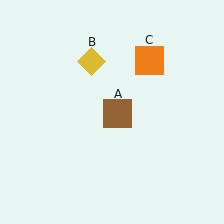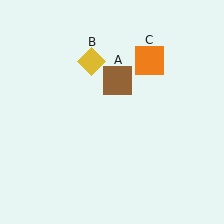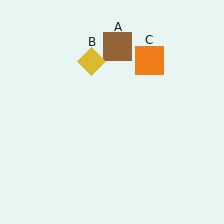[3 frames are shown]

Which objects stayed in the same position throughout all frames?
Yellow diamond (object B) and orange square (object C) remained stationary.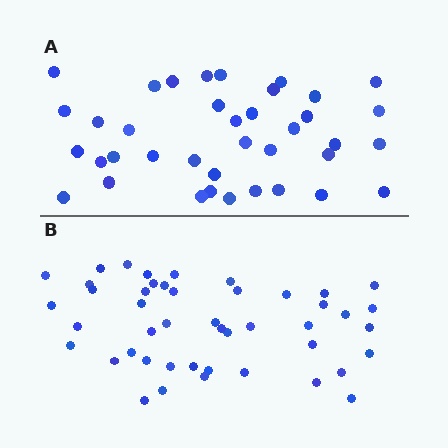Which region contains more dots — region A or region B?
Region B (the bottom region) has more dots.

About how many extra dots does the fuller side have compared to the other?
Region B has roughly 8 or so more dots than region A.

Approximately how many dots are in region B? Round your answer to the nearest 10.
About 50 dots. (The exact count is 46, which rounds to 50.)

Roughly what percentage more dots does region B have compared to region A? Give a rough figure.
About 20% more.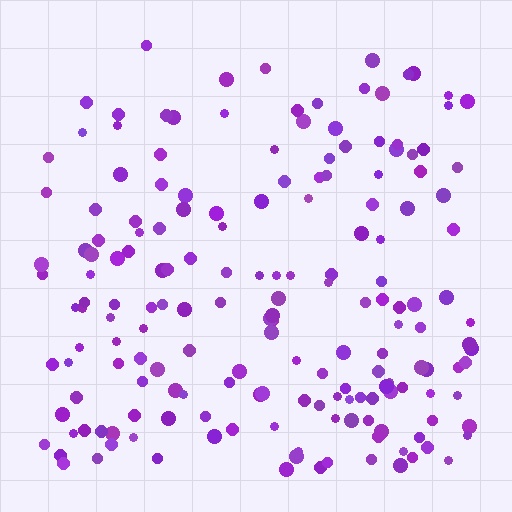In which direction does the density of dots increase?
From top to bottom, with the bottom side densest.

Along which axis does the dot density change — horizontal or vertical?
Vertical.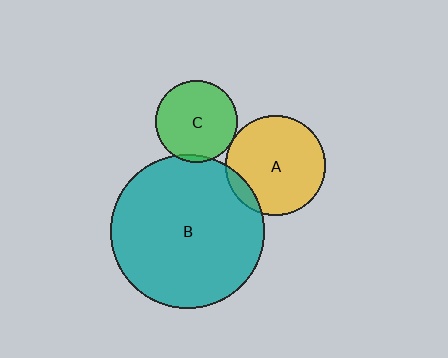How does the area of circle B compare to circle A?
Approximately 2.3 times.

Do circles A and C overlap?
Yes.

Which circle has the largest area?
Circle B (teal).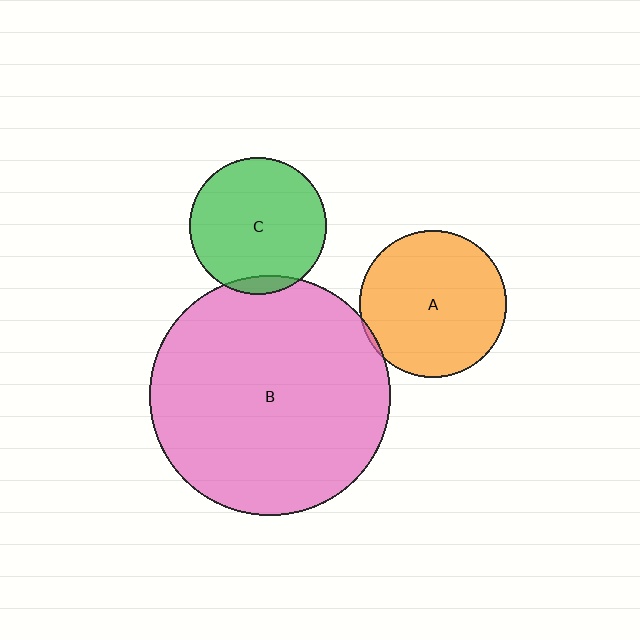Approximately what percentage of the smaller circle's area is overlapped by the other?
Approximately 5%.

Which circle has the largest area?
Circle B (pink).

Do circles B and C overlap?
Yes.